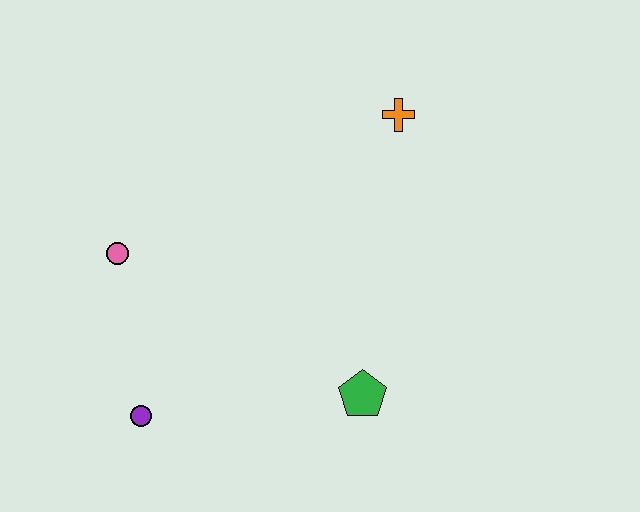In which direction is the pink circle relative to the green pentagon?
The pink circle is to the left of the green pentagon.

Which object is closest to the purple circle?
The pink circle is closest to the purple circle.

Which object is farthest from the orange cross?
The purple circle is farthest from the orange cross.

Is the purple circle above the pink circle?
No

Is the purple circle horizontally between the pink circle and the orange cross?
Yes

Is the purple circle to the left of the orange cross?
Yes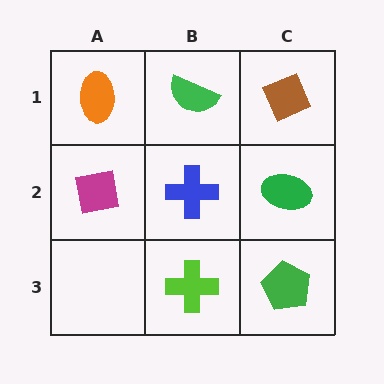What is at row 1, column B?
A green semicircle.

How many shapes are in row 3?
2 shapes.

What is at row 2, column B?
A blue cross.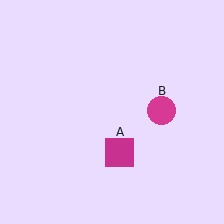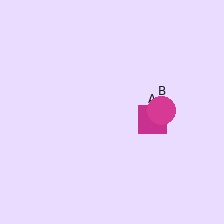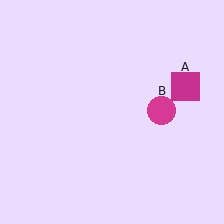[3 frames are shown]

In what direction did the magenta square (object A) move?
The magenta square (object A) moved up and to the right.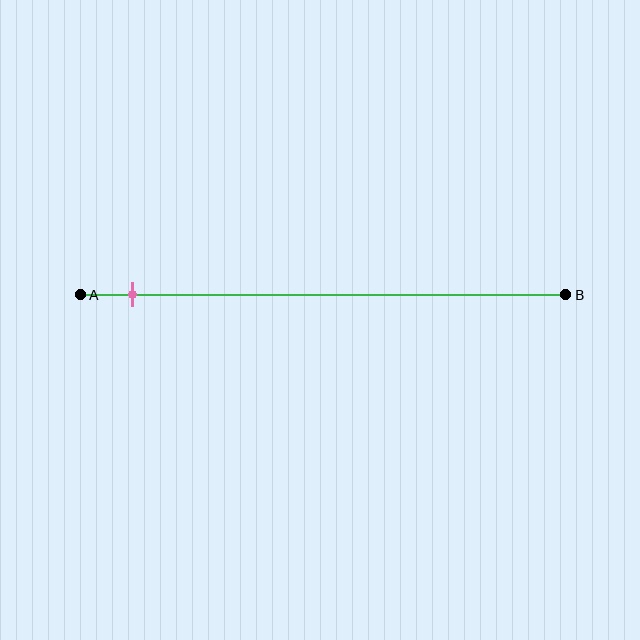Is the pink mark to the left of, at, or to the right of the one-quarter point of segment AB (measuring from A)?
The pink mark is to the left of the one-quarter point of segment AB.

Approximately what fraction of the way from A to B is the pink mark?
The pink mark is approximately 10% of the way from A to B.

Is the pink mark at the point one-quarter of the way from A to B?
No, the mark is at about 10% from A, not at the 25% one-quarter point.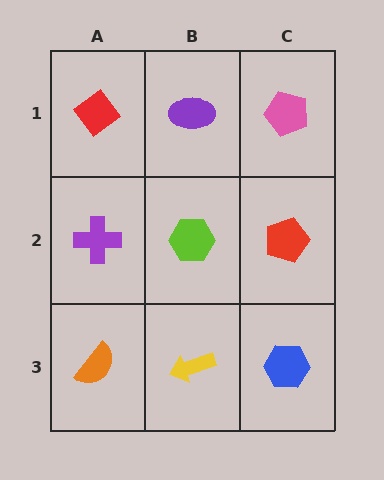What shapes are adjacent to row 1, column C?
A red pentagon (row 2, column C), a purple ellipse (row 1, column B).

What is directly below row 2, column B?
A yellow arrow.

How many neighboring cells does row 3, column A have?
2.